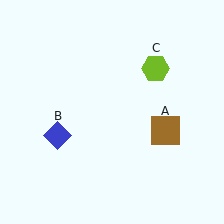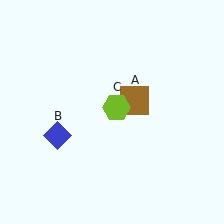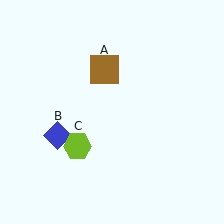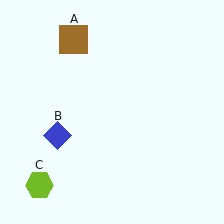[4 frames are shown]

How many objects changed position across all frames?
2 objects changed position: brown square (object A), lime hexagon (object C).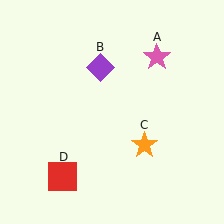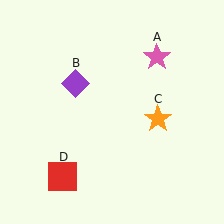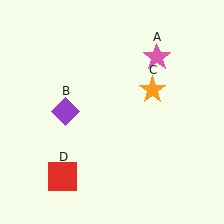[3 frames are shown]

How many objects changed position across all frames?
2 objects changed position: purple diamond (object B), orange star (object C).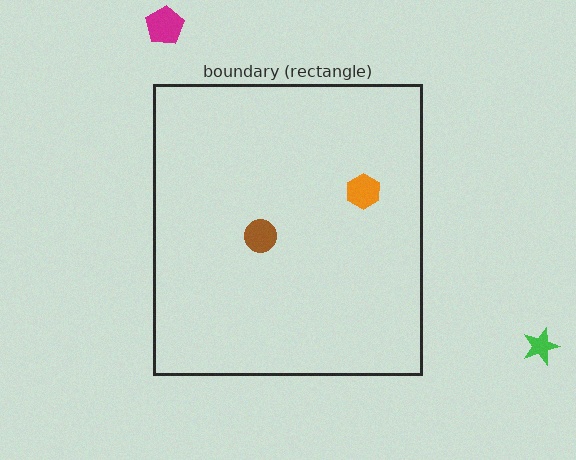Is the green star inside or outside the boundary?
Outside.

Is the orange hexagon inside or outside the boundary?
Inside.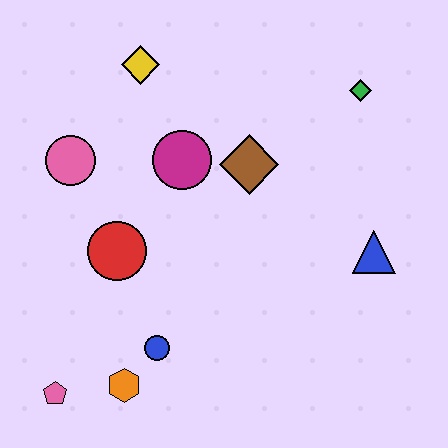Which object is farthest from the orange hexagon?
The green diamond is farthest from the orange hexagon.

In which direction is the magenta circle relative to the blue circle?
The magenta circle is above the blue circle.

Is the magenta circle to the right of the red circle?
Yes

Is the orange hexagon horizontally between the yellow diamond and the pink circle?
Yes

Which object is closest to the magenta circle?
The brown diamond is closest to the magenta circle.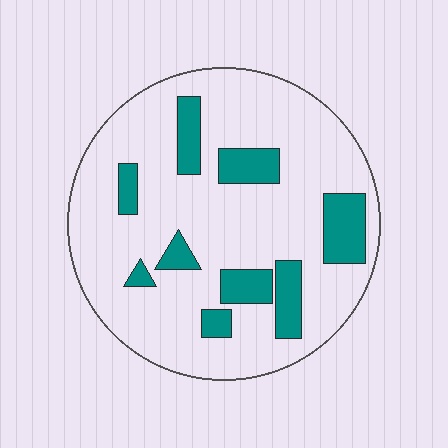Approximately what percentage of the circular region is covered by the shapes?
Approximately 20%.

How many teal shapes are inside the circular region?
9.